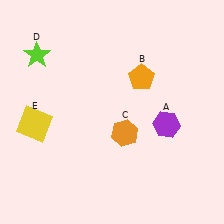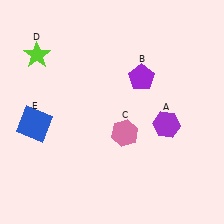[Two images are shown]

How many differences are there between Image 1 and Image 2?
There are 3 differences between the two images.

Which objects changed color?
B changed from orange to purple. C changed from orange to pink. E changed from yellow to blue.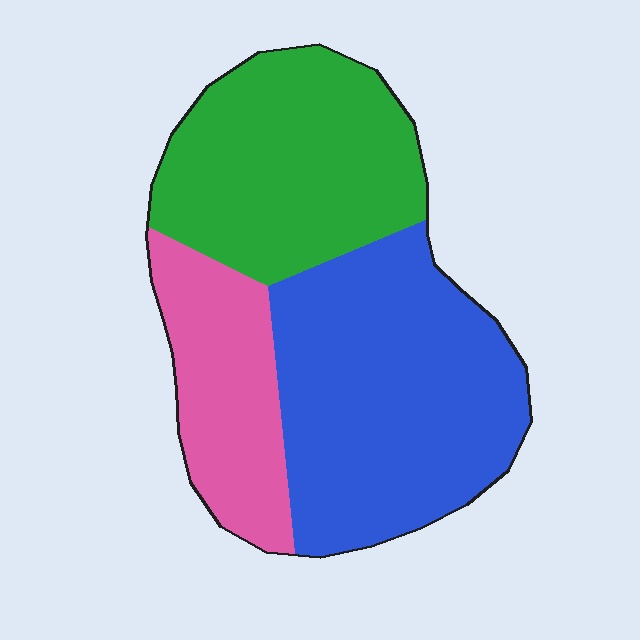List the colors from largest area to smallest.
From largest to smallest: blue, green, pink.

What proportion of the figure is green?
Green covers 34% of the figure.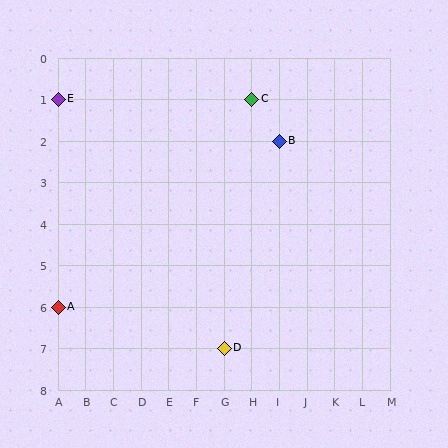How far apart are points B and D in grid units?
Points B and D are 2 columns and 5 rows apart (about 5.4 grid units diagonally).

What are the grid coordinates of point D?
Point D is at grid coordinates (G, 7).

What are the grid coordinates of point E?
Point E is at grid coordinates (A, 1).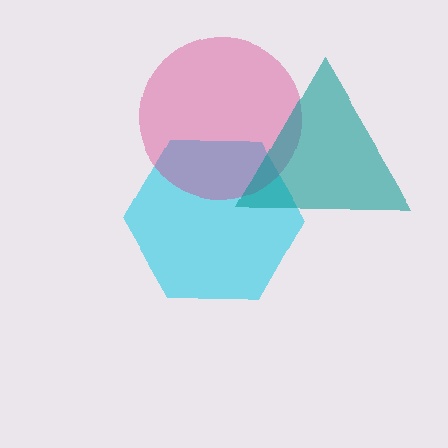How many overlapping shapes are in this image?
There are 3 overlapping shapes in the image.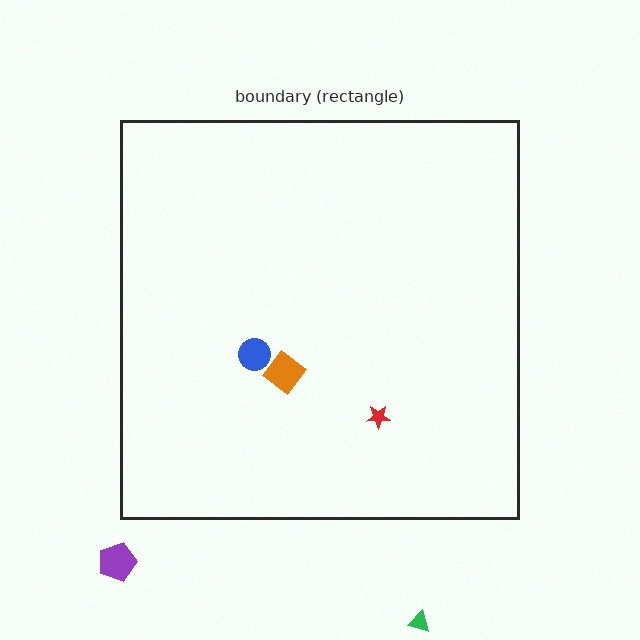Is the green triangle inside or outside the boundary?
Outside.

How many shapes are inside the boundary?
3 inside, 2 outside.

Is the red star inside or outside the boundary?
Inside.